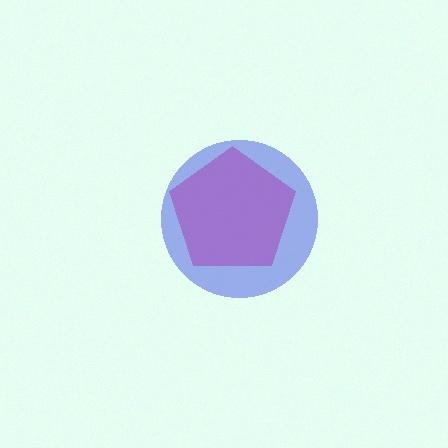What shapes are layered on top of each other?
The layered shapes are: a pink pentagon, a blue circle.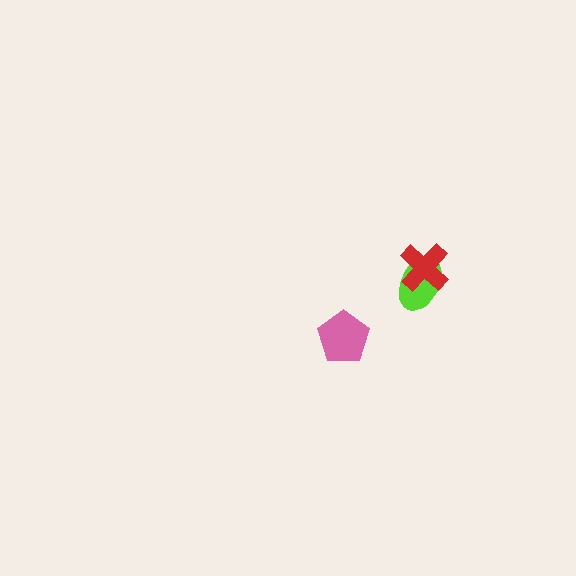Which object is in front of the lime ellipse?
The red cross is in front of the lime ellipse.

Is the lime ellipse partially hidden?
Yes, it is partially covered by another shape.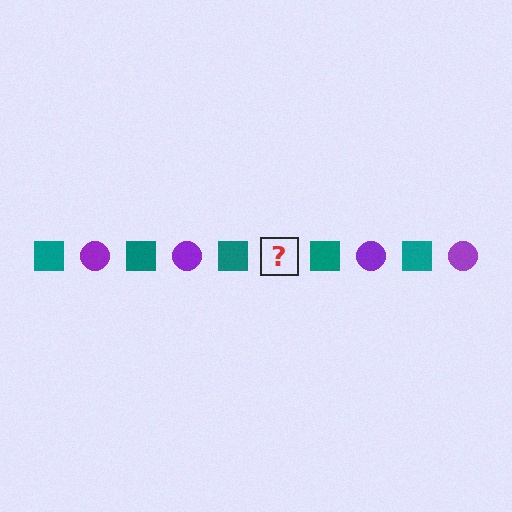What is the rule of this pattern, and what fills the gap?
The rule is that the pattern alternates between teal square and purple circle. The gap should be filled with a purple circle.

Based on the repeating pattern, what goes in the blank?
The blank should be a purple circle.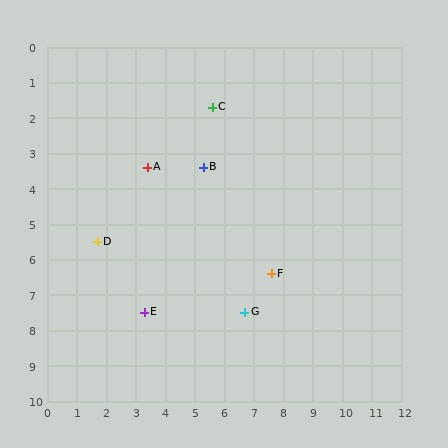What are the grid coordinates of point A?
Point A is at approximately (3.4, 3.4).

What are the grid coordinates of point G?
Point G is at approximately (6.7, 7.5).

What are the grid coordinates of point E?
Point E is at approximately (3.3, 7.5).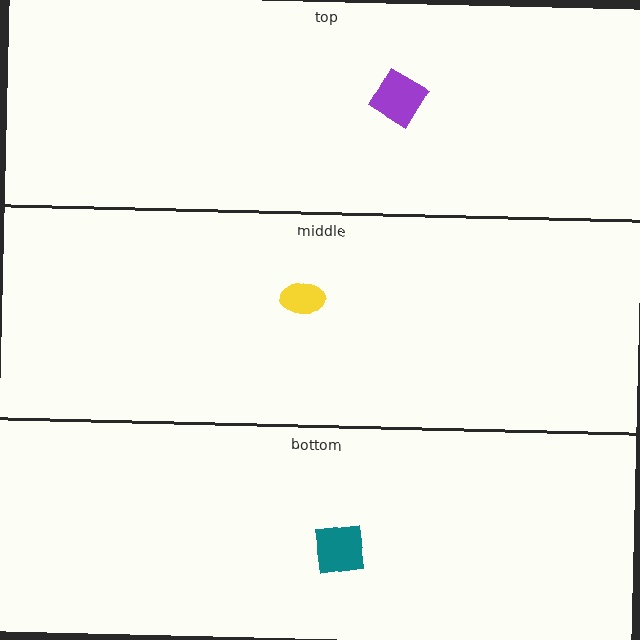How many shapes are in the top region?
1.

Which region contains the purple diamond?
The top region.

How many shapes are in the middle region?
1.